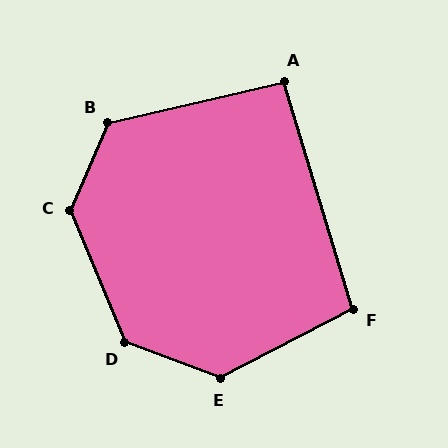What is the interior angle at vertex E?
Approximately 132 degrees (obtuse).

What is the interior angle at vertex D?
Approximately 133 degrees (obtuse).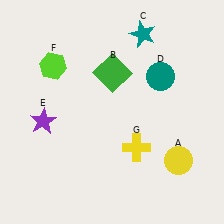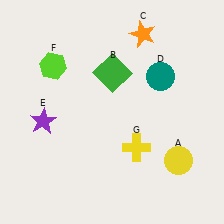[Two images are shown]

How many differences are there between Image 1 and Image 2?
There is 1 difference between the two images.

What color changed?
The star (C) changed from teal in Image 1 to orange in Image 2.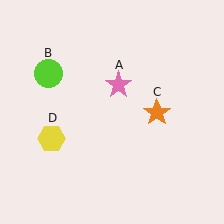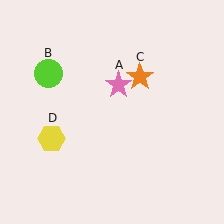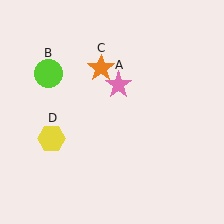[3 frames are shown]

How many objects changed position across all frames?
1 object changed position: orange star (object C).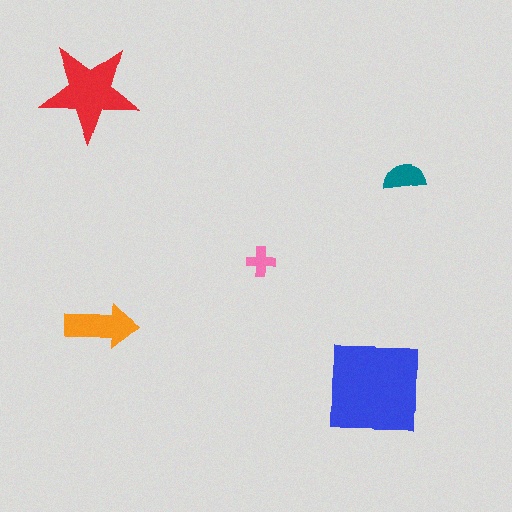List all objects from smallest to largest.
The pink cross, the teal semicircle, the orange arrow, the red star, the blue square.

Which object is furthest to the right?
The teal semicircle is rightmost.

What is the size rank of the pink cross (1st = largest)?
5th.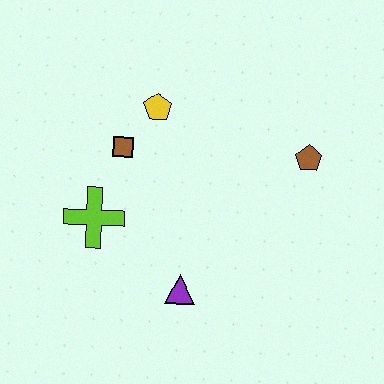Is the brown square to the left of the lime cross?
No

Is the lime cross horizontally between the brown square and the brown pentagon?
No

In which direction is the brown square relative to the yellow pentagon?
The brown square is below the yellow pentagon.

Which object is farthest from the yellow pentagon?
The purple triangle is farthest from the yellow pentagon.